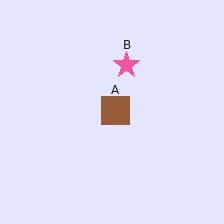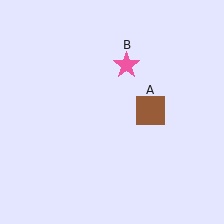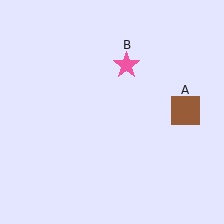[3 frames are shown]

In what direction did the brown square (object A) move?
The brown square (object A) moved right.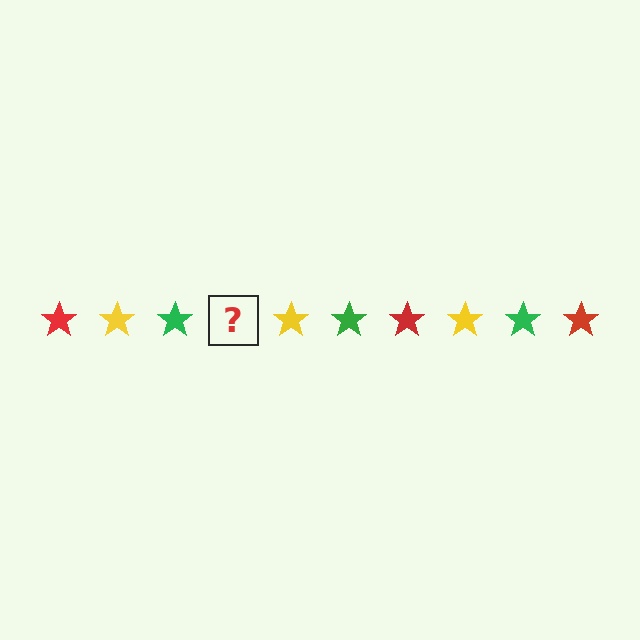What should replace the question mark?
The question mark should be replaced with a red star.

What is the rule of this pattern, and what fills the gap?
The rule is that the pattern cycles through red, yellow, green stars. The gap should be filled with a red star.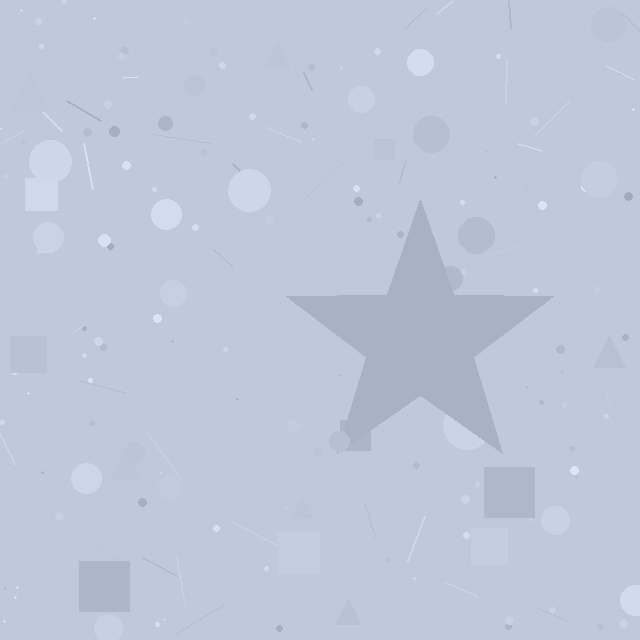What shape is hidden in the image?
A star is hidden in the image.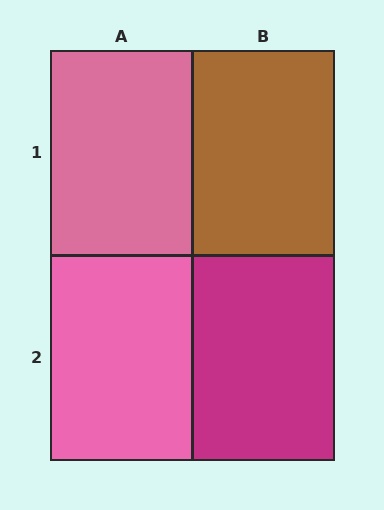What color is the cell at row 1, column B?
Brown.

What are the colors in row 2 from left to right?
Pink, magenta.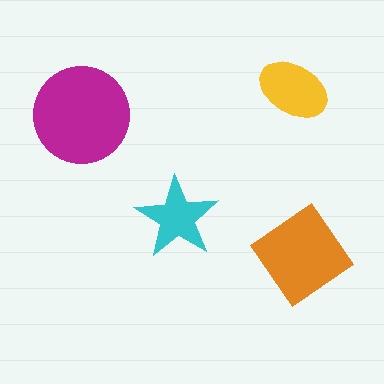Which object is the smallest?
The cyan star.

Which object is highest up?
The yellow ellipse is topmost.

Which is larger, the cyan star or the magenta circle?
The magenta circle.